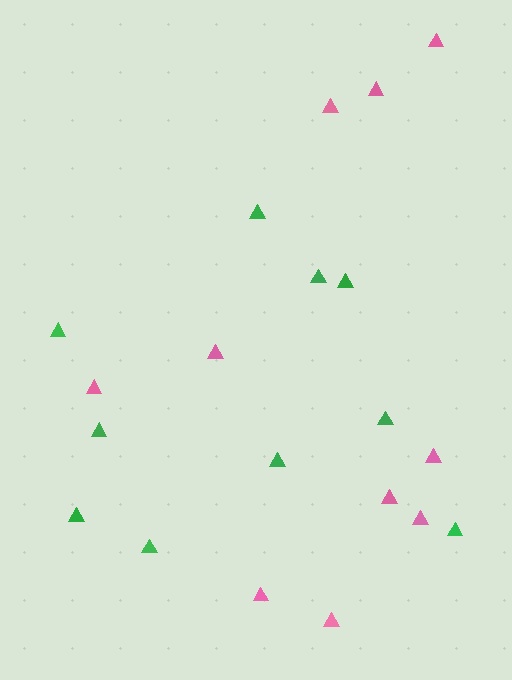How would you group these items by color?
There are 2 groups: one group of pink triangles (10) and one group of green triangles (10).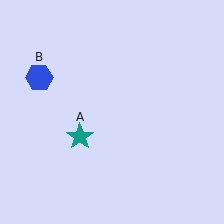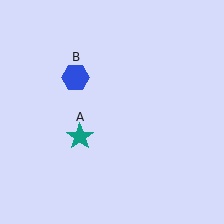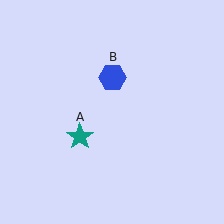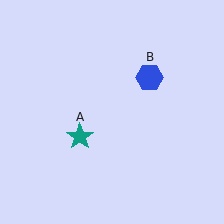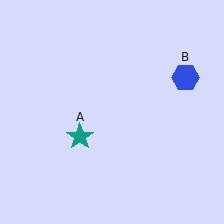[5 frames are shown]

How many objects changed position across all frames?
1 object changed position: blue hexagon (object B).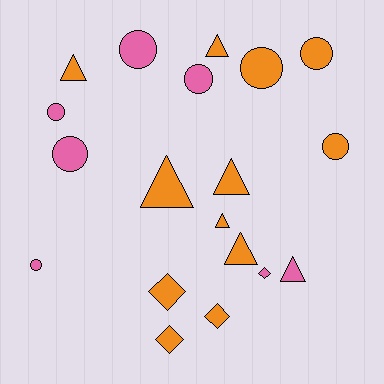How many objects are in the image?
There are 19 objects.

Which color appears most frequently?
Orange, with 12 objects.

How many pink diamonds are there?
There is 1 pink diamond.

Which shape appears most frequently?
Circle, with 8 objects.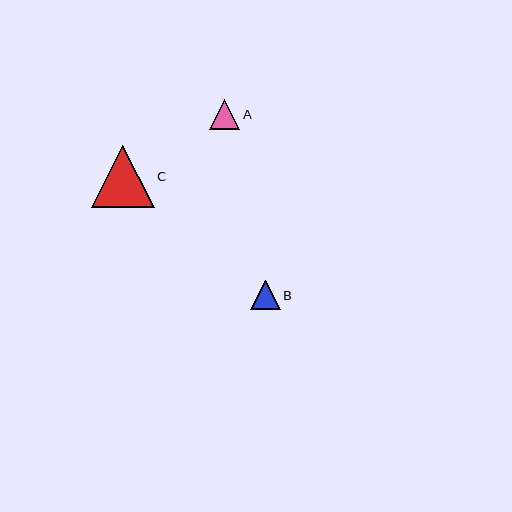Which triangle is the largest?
Triangle C is the largest with a size of approximately 62 pixels.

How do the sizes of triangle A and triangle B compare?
Triangle A and triangle B are approximately the same size.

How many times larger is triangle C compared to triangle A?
Triangle C is approximately 2.1 times the size of triangle A.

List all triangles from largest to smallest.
From largest to smallest: C, A, B.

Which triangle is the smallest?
Triangle B is the smallest with a size of approximately 30 pixels.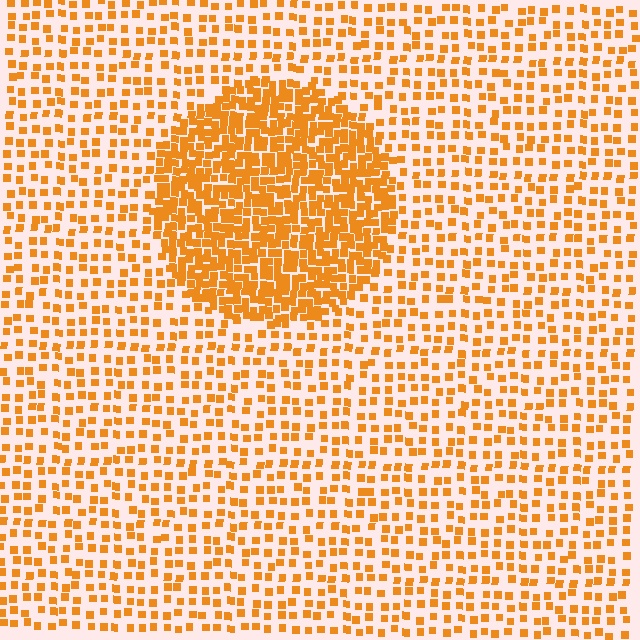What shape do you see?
I see a circle.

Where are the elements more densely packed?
The elements are more densely packed inside the circle boundary.